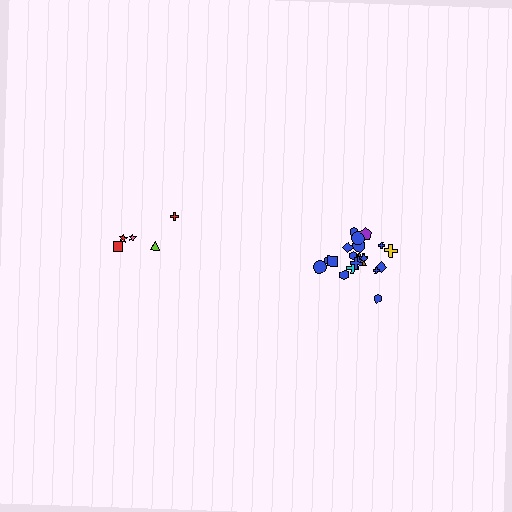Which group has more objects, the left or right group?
The right group.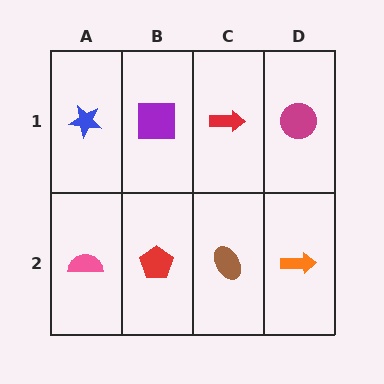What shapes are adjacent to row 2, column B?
A purple square (row 1, column B), a pink semicircle (row 2, column A), a brown ellipse (row 2, column C).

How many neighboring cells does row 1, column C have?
3.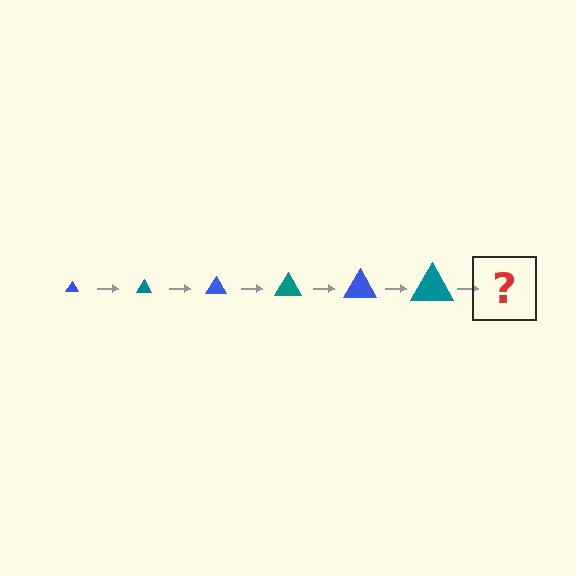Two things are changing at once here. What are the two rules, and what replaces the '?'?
The two rules are that the triangle grows larger each step and the color cycles through blue and teal. The '?' should be a blue triangle, larger than the previous one.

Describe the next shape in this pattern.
It should be a blue triangle, larger than the previous one.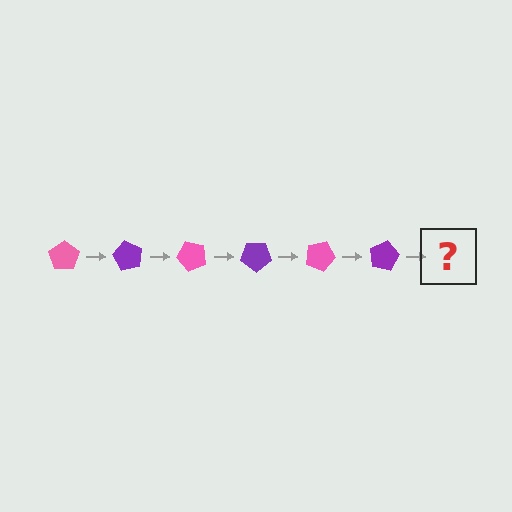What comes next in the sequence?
The next element should be a pink pentagon, rotated 360 degrees from the start.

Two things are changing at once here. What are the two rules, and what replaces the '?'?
The two rules are that it rotates 60 degrees each step and the color cycles through pink and purple. The '?' should be a pink pentagon, rotated 360 degrees from the start.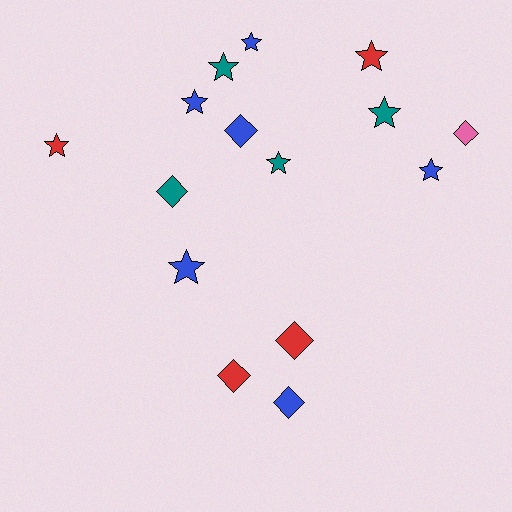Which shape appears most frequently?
Star, with 9 objects.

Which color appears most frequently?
Blue, with 6 objects.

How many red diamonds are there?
There are 2 red diamonds.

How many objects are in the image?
There are 15 objects.